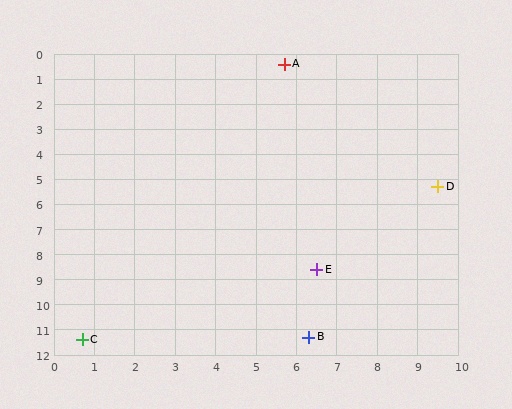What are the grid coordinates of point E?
Point E is at approximately (6.5, 8.6).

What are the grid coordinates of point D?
Point D is at approximately (9.5, 5.3).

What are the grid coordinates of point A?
Point A is at approximately (5.7, 0.4).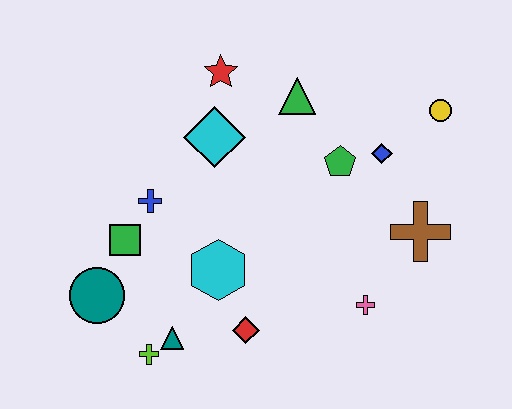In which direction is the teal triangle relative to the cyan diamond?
The teal triangle is below the cyan diamond.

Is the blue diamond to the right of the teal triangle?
Yes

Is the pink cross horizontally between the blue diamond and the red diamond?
Yes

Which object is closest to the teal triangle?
The lime cross is closest to the teal triangle.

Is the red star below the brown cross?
No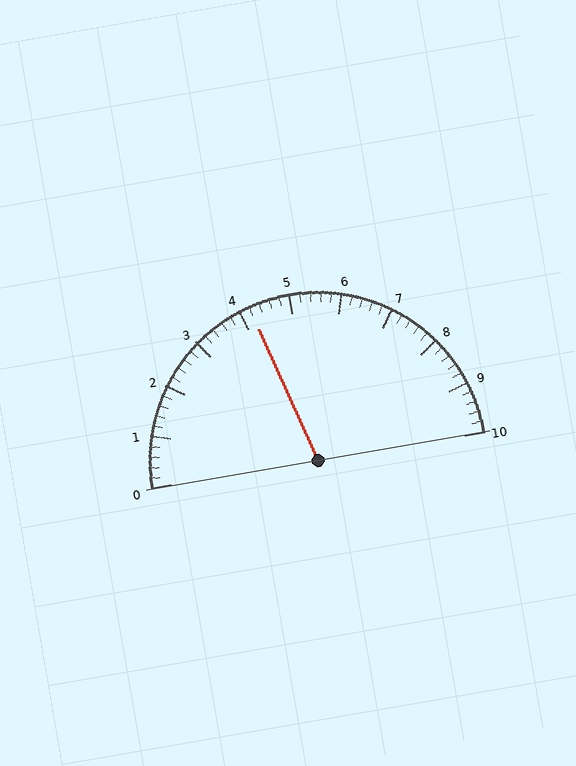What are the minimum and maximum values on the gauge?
The gauge ranges from 0 to 10.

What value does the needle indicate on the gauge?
The needle indicates approximately 4.2.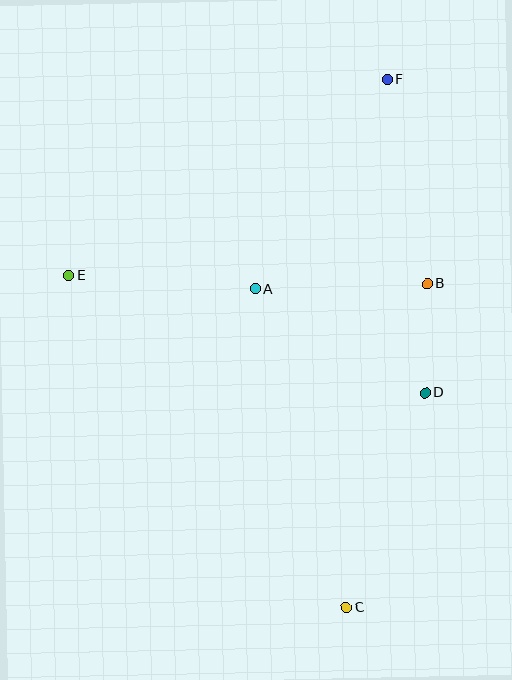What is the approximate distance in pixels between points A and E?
The distance between A and E is approximately 187 pixels.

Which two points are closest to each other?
Points B and D are closest to each other.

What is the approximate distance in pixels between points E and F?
The distance between E and F is approximately 374 pixels.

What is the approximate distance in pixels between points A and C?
The distance between A and C is approximately 331 pixels.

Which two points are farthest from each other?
Points C and F are farthest from each other.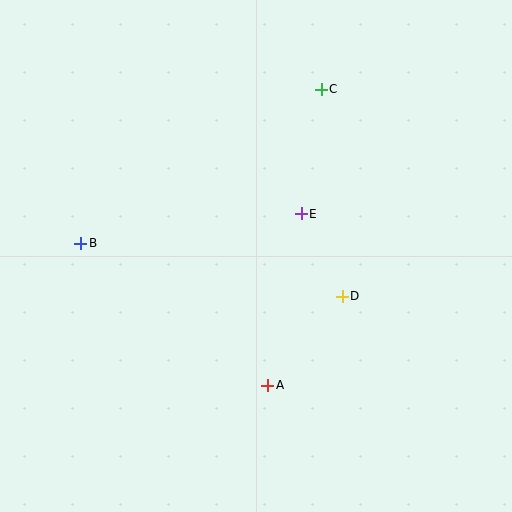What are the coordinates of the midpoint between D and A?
The midpoint between D and A is at (305, 341).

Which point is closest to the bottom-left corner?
Point B is closest to the bottom-left corner.